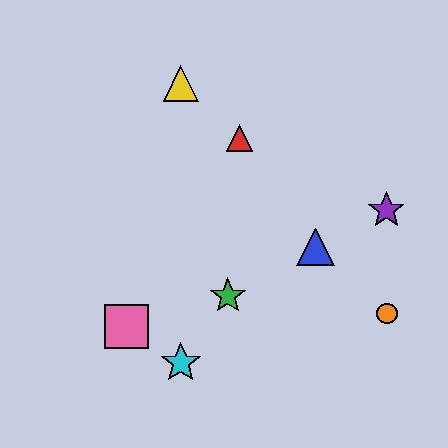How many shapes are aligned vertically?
2 shapes (the yellow triangle, the cyan star) are aligned vertically.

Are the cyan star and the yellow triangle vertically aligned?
Yes, both are at x≈181.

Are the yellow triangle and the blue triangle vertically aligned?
No, the yellow triangle is at x≈181 and the blue triangle is at x≈316.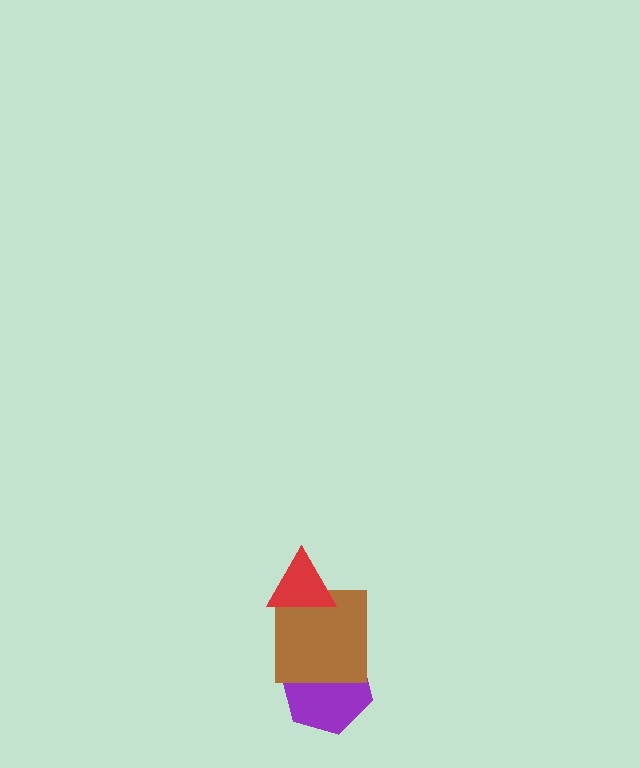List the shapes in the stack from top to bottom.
From top to bottom: the red triangle, the brown square, the purple hexagon.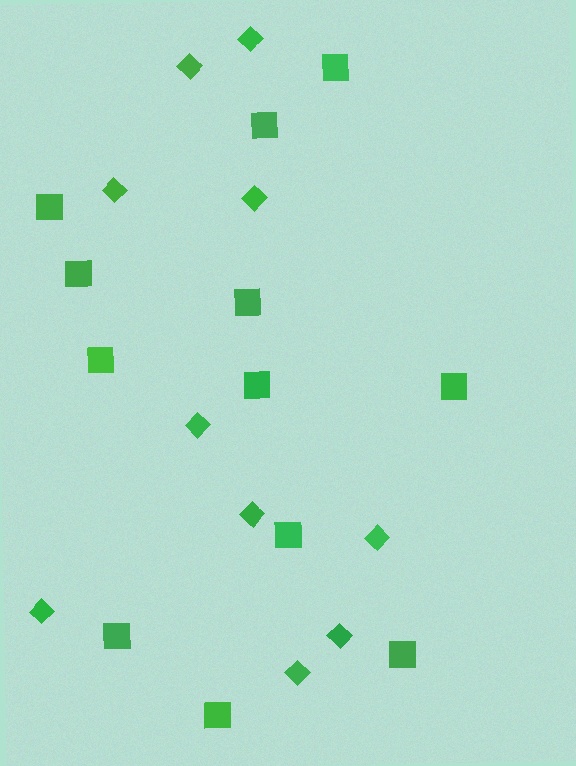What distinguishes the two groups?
There are 2 groups: one group of squares (12) and one group of diamonds (10).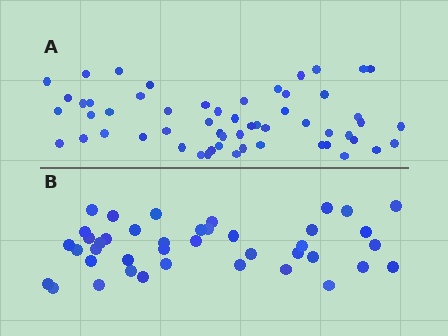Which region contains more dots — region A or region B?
Region A (the top region) has more dots.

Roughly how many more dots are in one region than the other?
Region A has approximately 15 more dots than region B.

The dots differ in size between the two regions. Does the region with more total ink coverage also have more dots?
No. Region B has more total ink coverage because its dots are larger, but region A actually contains more individual dots. Total area can be misleading — the number of items is what matters here.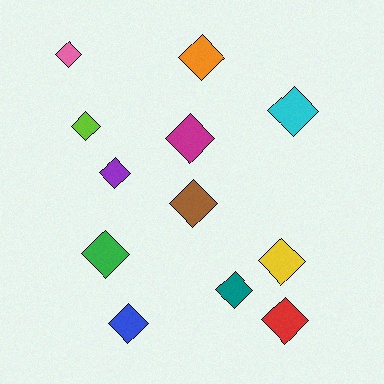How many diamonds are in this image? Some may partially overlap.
There are 12 diamonds.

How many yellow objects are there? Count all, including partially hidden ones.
There is 1 yellow object.